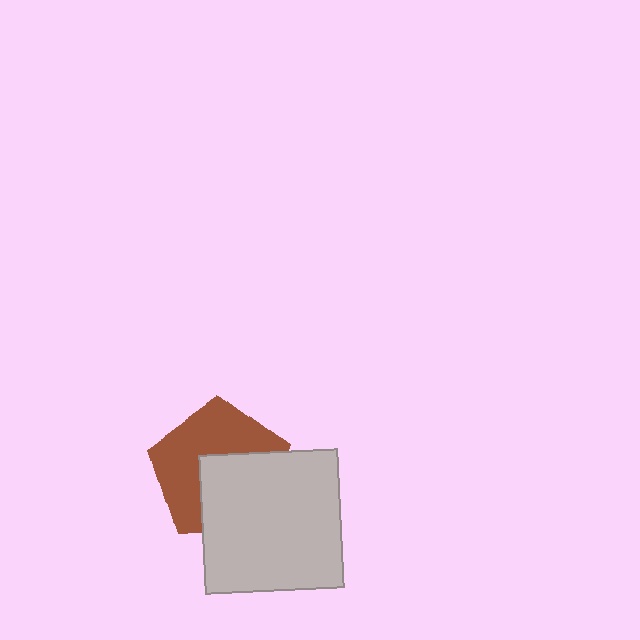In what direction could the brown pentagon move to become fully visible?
The brown pentagon could move toward the upper-left. That would shift it out from behind the light gray square entirely.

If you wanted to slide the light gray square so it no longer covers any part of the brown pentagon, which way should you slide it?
Slide it toward the lower-right — that is the most direct way to separate the two shapes.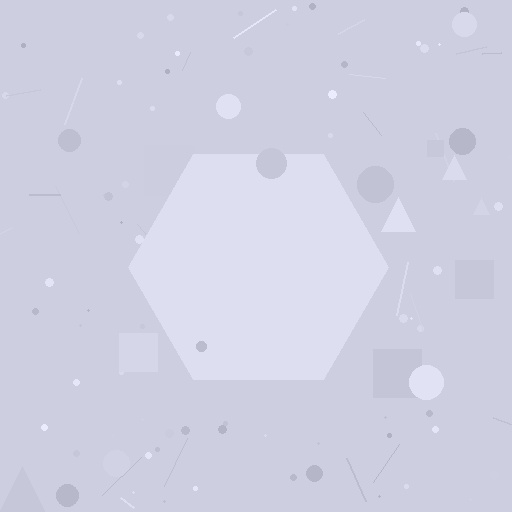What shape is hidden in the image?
A hexagon is hidden in the image.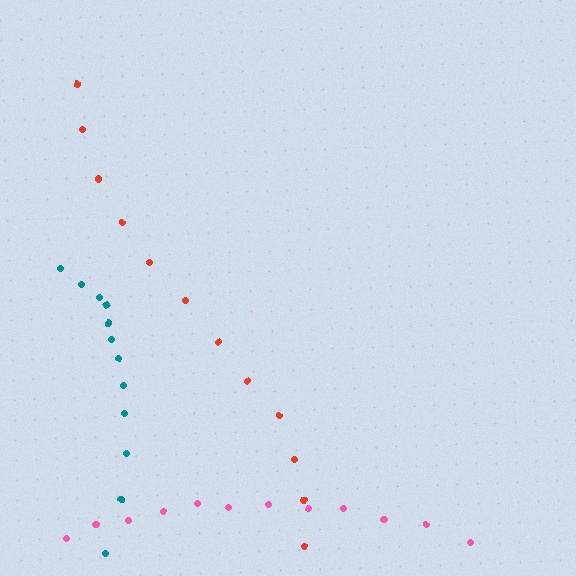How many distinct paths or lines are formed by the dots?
There are 3 distinct paths.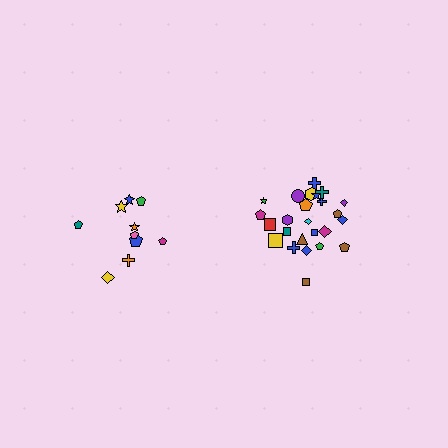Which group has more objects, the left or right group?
The right group.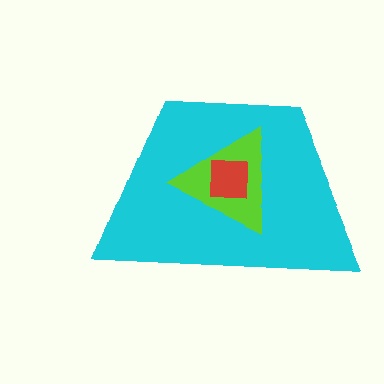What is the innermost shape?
The red square.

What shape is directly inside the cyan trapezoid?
The lime triangle.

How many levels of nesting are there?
3.